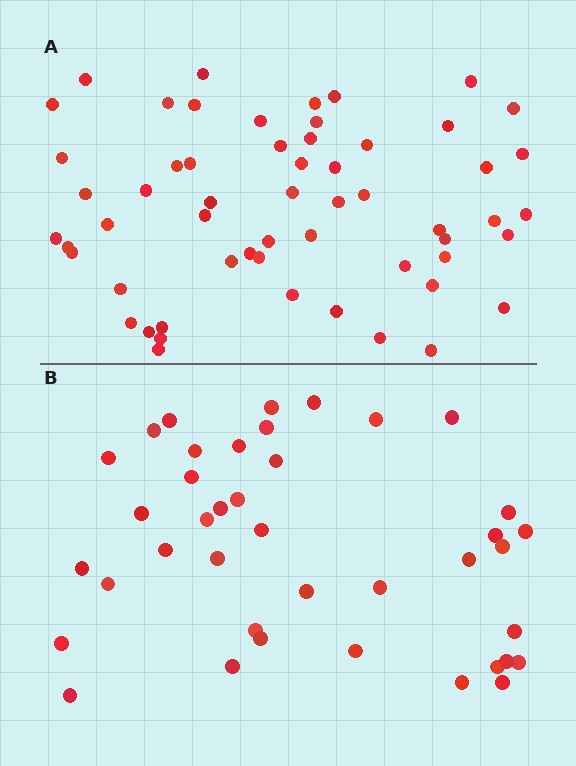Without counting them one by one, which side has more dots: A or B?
Region A (the top region) has more dots.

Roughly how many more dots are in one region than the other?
Region A has approximately 15 more dots than region B.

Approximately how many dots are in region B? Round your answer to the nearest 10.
About 40 dots.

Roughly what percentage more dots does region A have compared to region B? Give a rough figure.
About 40% more.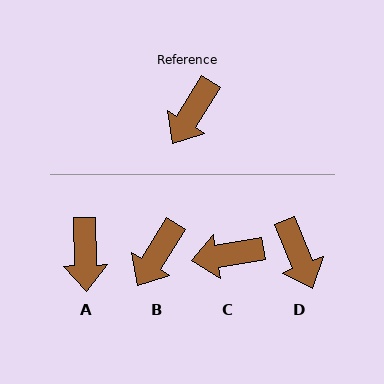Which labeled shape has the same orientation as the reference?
B.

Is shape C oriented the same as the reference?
No, it is off by about 49 degrees.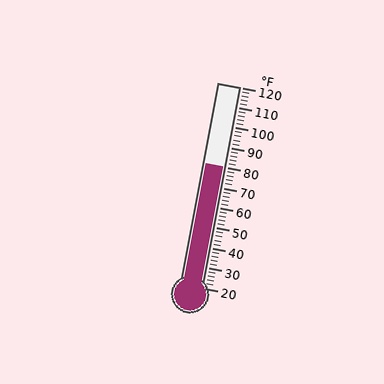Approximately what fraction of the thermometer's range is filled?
The thermometer is filled to approximately 60% of its range.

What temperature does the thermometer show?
The thermometer shows approximately 80°F.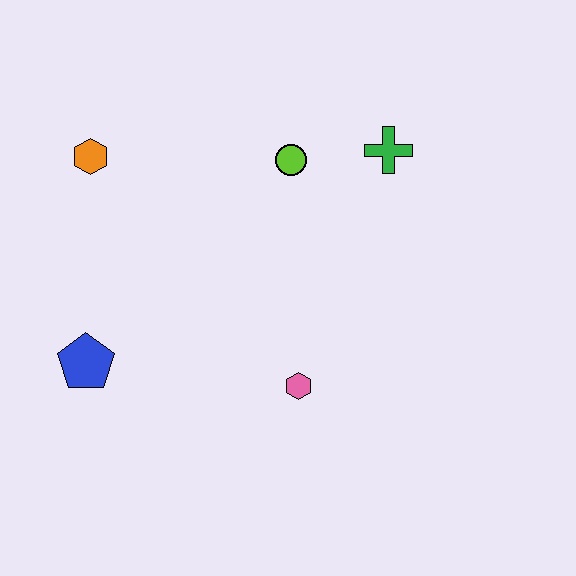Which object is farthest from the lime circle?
The blue pentagon is farthest from the lime circle.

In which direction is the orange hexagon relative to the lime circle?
The orange hexagon is to the left of the lime circle.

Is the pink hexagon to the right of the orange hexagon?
Yes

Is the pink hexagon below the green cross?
Yes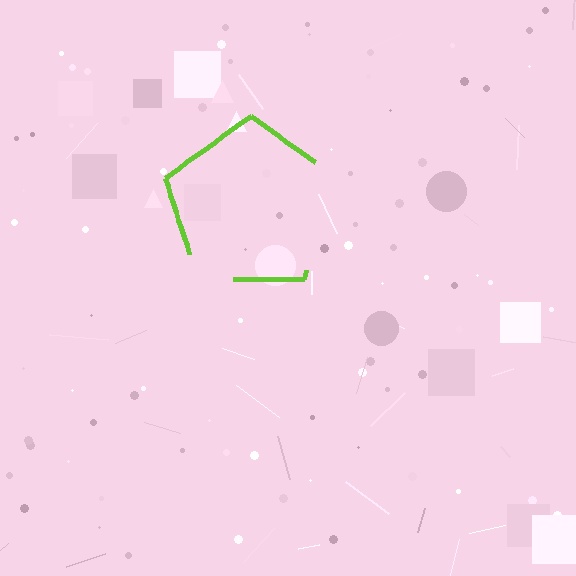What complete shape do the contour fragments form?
The contour fragments form a pentagon.